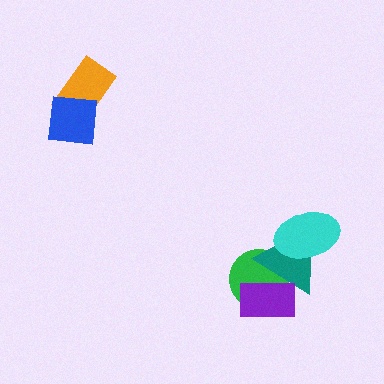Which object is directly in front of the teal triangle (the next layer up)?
The cyan ellipse is directly in front of the teal triangle.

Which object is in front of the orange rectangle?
The blue square is in front of the orange rectangle.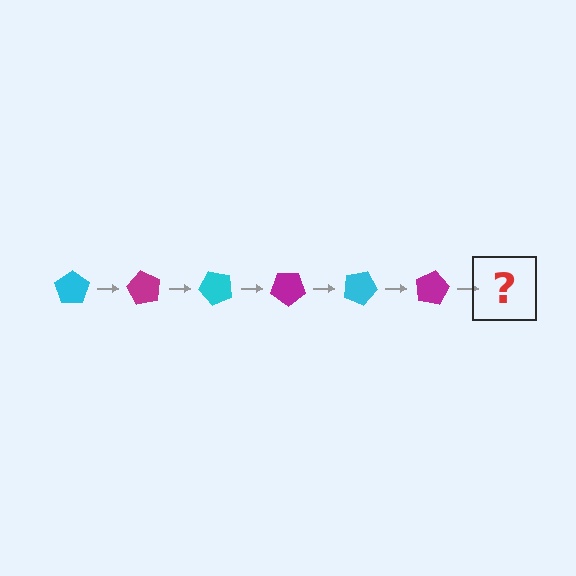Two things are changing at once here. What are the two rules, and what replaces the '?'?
The two rules are that it rotates 60 degrees each step and the color cycles through cyan and magenta. The '?' should be a cyan pentagon, rotated 360 degrees from the start.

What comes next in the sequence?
The next element should be a cyan pentagon, rotated 360 degrees from the start.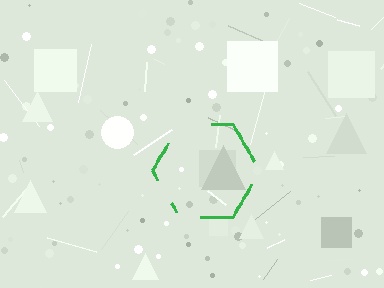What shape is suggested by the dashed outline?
The dashed outline suggests a hexagon.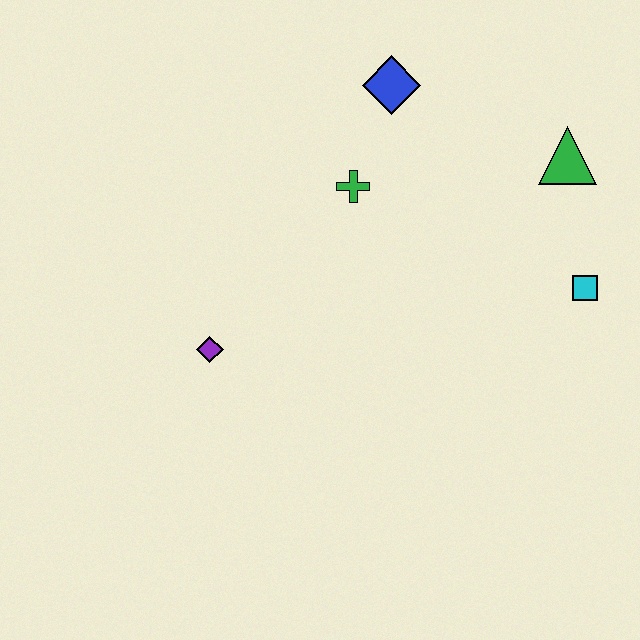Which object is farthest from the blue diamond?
The purple diamond is farthest from the blue diamond.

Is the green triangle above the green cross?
Yes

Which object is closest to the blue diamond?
The green cross is closest to the blue diamond.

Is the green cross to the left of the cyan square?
Yes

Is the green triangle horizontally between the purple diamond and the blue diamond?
No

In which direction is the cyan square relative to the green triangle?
The cyan square is below the green triangle.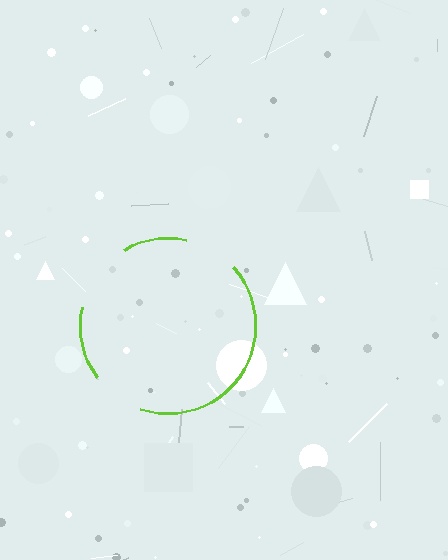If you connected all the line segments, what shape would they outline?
They would outline a circle.